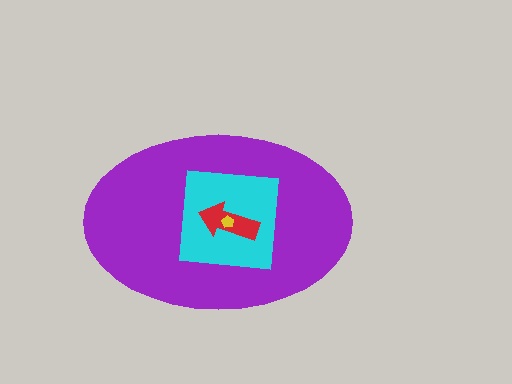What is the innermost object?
The yellow pentagon.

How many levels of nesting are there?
4.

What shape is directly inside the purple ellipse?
The cyan square.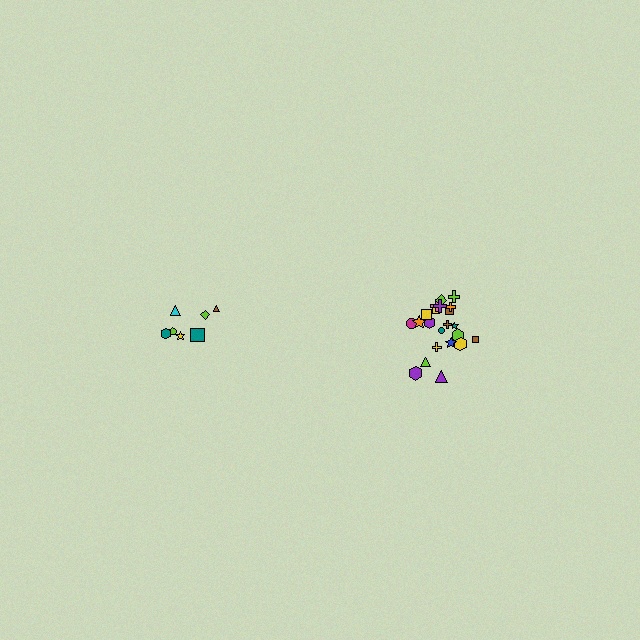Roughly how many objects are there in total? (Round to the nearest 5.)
Roughly 30 objects in total.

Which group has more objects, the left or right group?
The right group.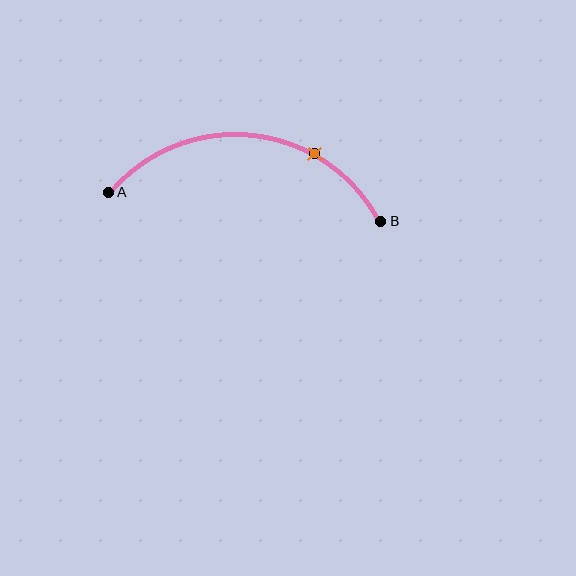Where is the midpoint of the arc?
The arc midpoint is the point on the curve farthest from the straight line joining A and B. It sits above that line.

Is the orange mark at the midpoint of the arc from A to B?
No. The orange mark lies on the arc but is closer to endpoint B. The arc midpoint would be at the point on the curve equidistant along the arc from both A and B.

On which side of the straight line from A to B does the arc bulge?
The arc bulges above the straight line connecting A and B.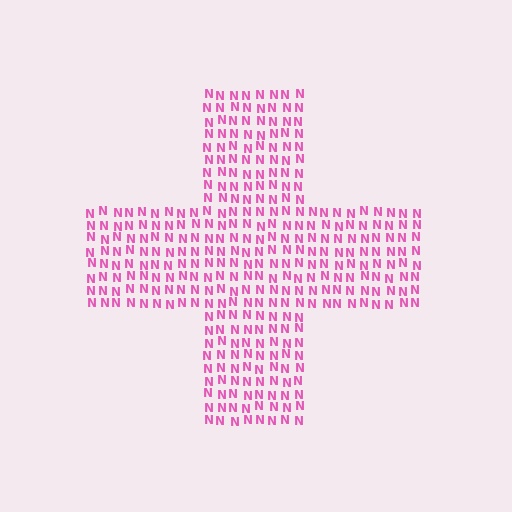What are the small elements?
The small elements are letter N's.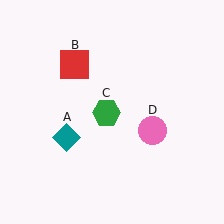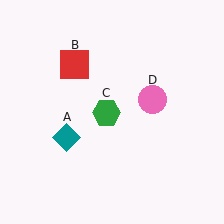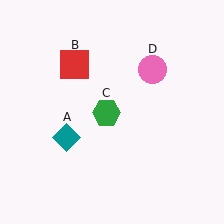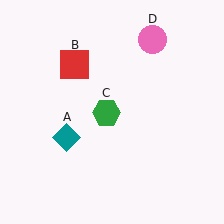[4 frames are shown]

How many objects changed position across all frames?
1 object changed position: pink circle (object D).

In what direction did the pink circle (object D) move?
The pink circle (object D) moved up.